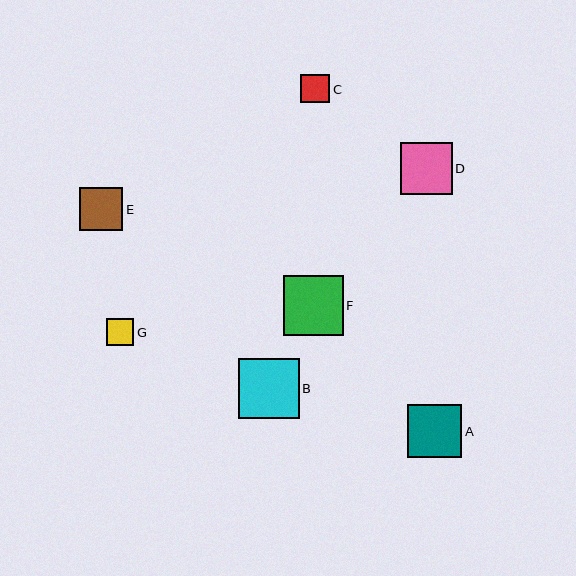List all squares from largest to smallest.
From largest to smallest: B, F, A, D, E, C, G.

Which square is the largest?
Square B is the largest with a size of approximately 61 pixels.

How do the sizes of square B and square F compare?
Square B and square F are approximately the same size.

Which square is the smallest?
Square G is the smallest with a size of approximately 27 pixels.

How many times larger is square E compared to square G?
Square E is approximately 1.6 times the size of square G.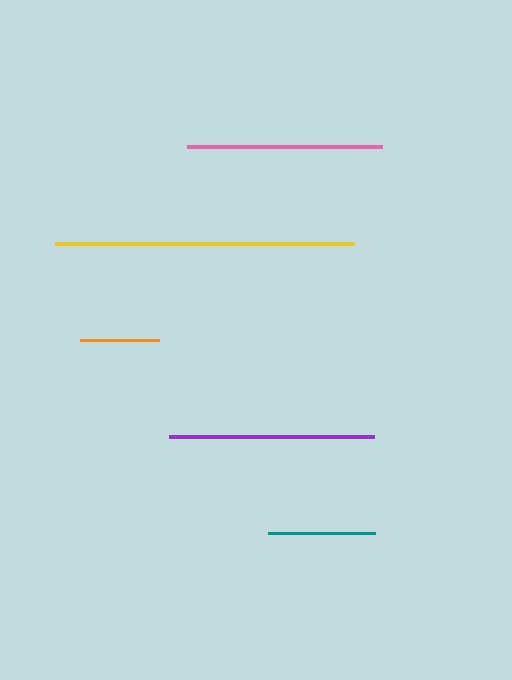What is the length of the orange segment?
The orange segment is approximately 79 pixels long.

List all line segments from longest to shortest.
From longest to shortest: yellow, purple, pink, teal, orange.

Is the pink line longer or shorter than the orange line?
The pink line is longer than the orange line.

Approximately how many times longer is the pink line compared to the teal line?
The pink line is approximately 1.8 times the length of the teal line.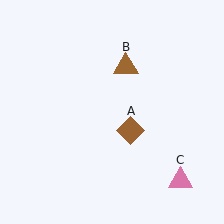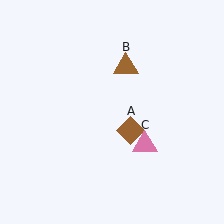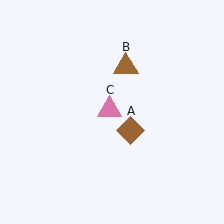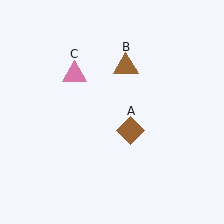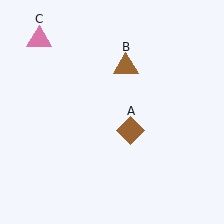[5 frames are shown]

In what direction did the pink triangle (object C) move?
The pink triangle (object C) moved up and to the left.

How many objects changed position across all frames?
1 object changed position: pink triangle (object C).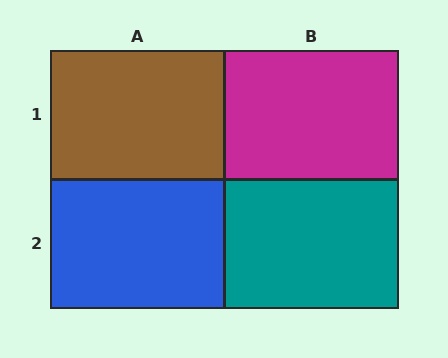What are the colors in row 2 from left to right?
Blue, teal.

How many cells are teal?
1 cell is teal.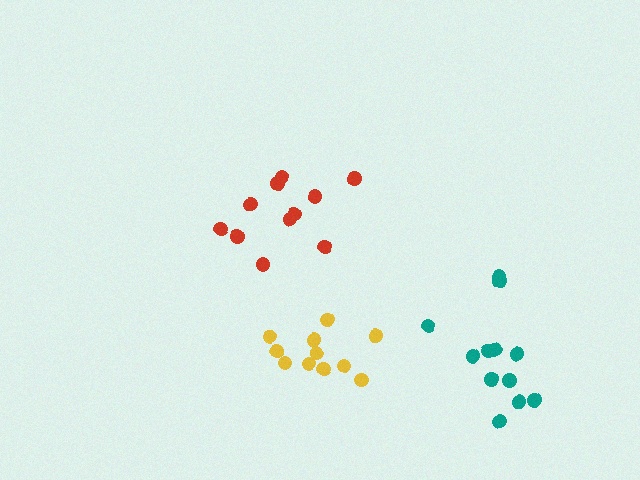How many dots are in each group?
Group 1: 11 dots, Group 2: 12 dots, Group 3: 11 dots (34 total).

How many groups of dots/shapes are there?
There are 3 groups.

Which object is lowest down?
The teal cluster is bottommost.